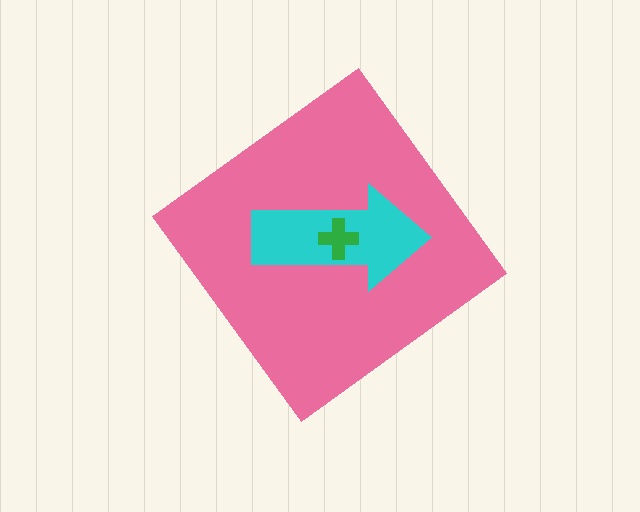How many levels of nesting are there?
3.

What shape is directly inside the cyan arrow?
The green cross.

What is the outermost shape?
The pink diamond.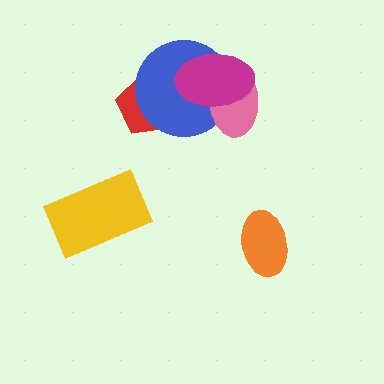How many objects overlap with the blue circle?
3 objects overlap with the blue circle.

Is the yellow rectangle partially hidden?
No, no other shape covers it.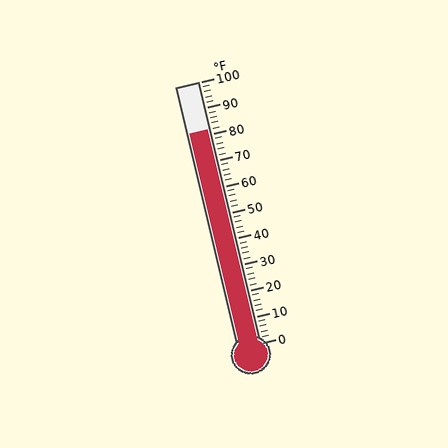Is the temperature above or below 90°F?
The temperature is below 90°F.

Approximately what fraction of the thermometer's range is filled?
The thermometer is filled to approximately 80% of its range.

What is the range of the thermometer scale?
The thermometer scale ranges from 0°F to 100°F.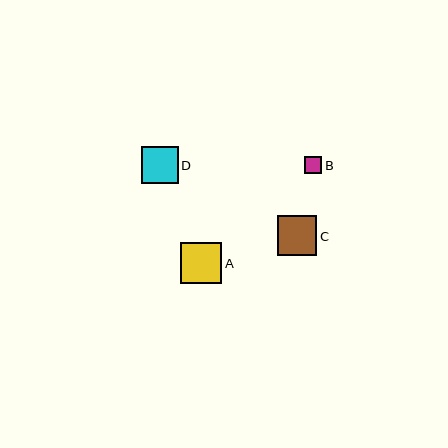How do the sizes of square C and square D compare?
Square C and square D are approximately the same size.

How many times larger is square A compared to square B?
Square A is approximately 2.4 times the size of square B.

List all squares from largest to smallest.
From largest to smallest: A, C, D, B.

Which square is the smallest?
Square B is the smallest with a size of approximately 17 pixels.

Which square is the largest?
Square A is the largest with a size of approximately 42 pixels.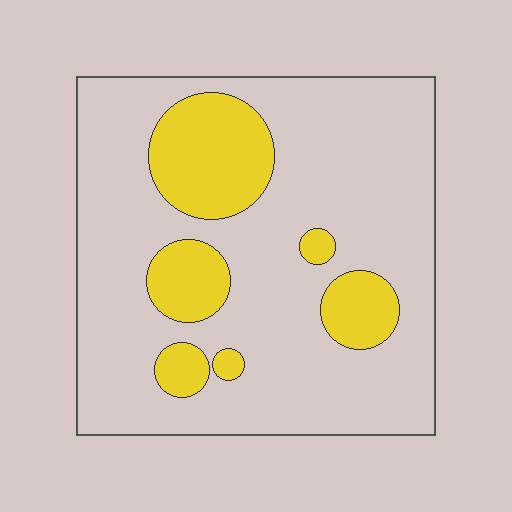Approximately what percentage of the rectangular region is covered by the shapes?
Approximately 20%.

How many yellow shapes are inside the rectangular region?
6.